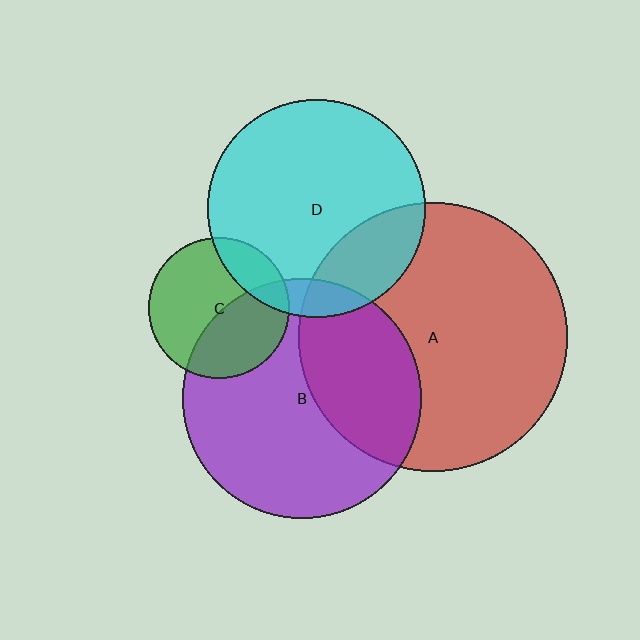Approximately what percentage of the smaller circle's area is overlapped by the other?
Approximately 10%.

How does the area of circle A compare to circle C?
Approximately 3.7 times.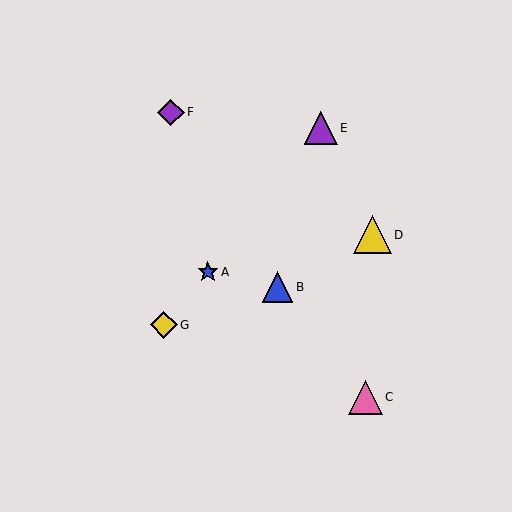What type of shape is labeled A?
Shape A is a blue star.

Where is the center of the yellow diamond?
The center of the yellow diamond is at (164, 325).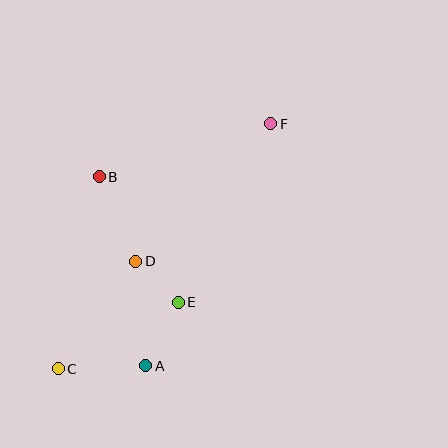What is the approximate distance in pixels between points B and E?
The distance between B and E is approximately 148 pixels.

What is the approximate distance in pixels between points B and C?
The distance between B and C is approximately 196 pixels.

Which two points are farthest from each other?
Points C and F are farthest from each other.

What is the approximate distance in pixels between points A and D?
The distance between A and D is approximately 105 pixels.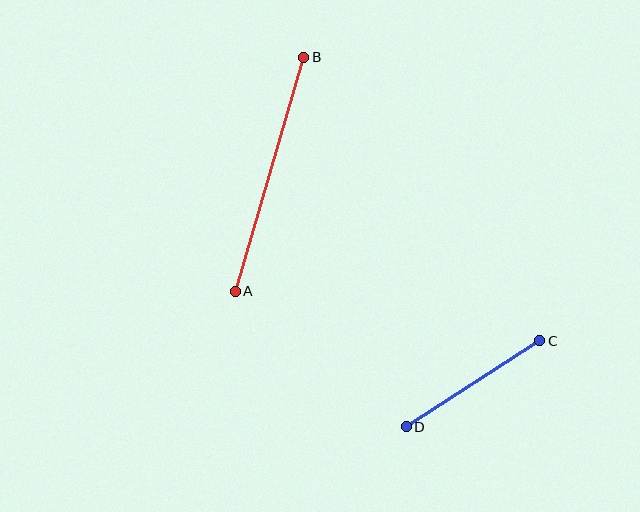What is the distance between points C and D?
The distance is approximately 159 pixels.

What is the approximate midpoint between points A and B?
The midpoint is at approximately (270, 174) pixels.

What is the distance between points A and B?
The distance is approximately 244 pixels.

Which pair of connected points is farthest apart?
Points A and B are farthest apart.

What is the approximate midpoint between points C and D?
The midpoint is at approximately (473, 384) pixels.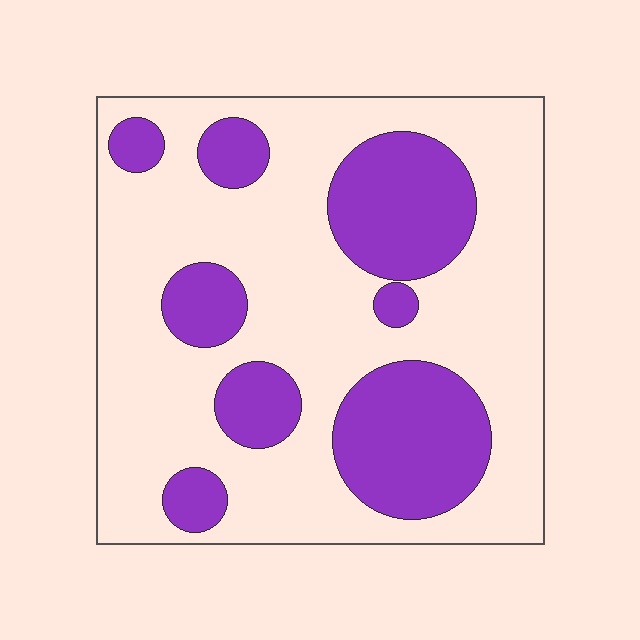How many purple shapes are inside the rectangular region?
8.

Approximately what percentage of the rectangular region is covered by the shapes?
Approximately 30%.